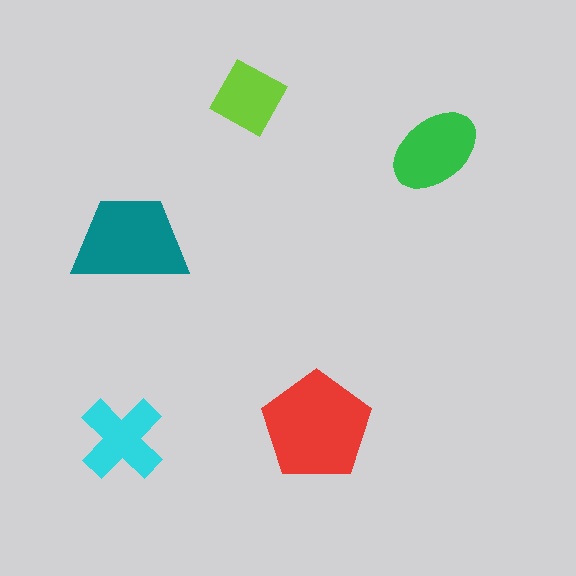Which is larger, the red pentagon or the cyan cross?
The red pentagon.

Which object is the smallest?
The lime square.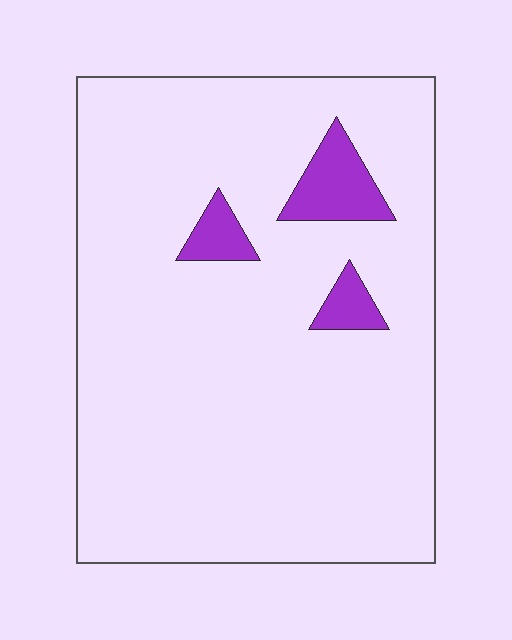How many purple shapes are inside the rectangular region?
3.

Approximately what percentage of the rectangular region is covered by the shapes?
Approximately 5%.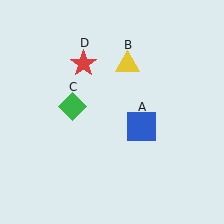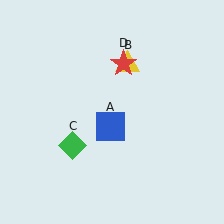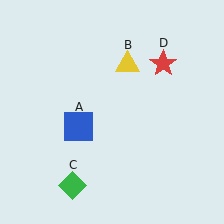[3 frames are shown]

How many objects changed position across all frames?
3 objects changed position: blue square (object A), green diamond (object C), red star (object D).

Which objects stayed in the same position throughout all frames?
Yellow triangle (object B) remained stationary.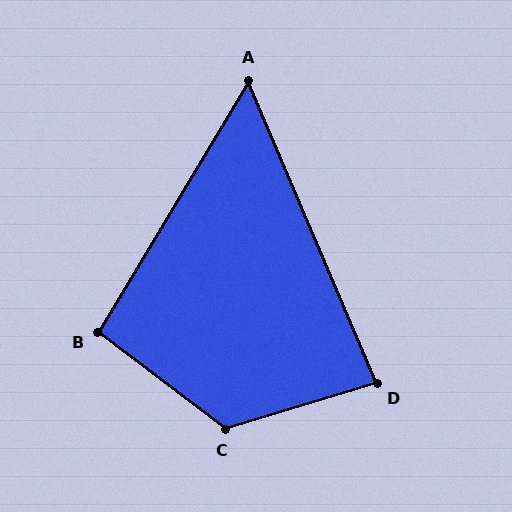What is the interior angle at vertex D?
Approximately 84 degrees (acute).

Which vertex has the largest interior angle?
C, at approximately 126 degrees.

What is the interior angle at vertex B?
Approximately 96 degrees (obtuse).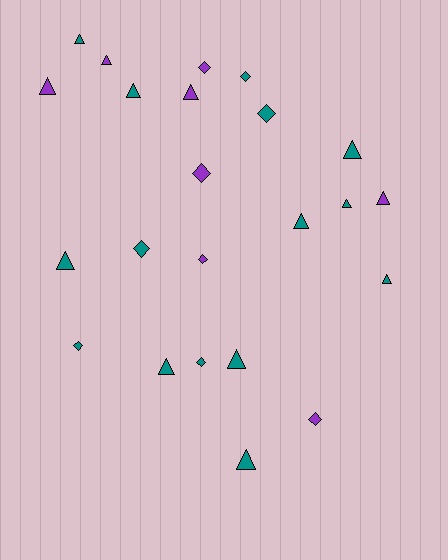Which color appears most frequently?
Teal, with 15 objects.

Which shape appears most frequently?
Triangle, with 14 objects.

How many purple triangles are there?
There are 4 purple triangles.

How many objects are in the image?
There are 23 objects.